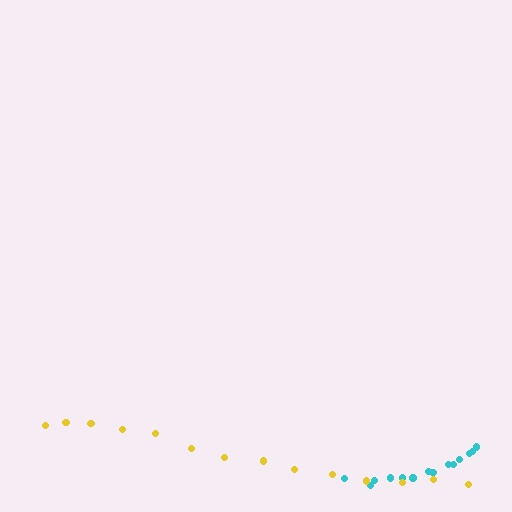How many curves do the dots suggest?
There are 2 distinct paths.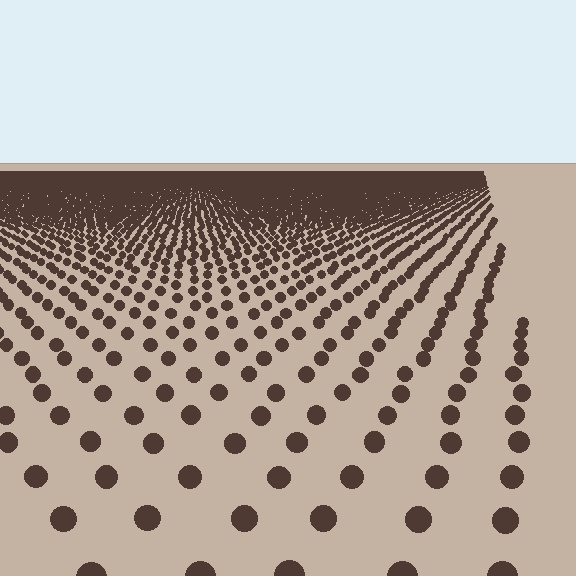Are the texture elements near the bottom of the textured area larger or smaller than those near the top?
Larger. Near the bottom, elements are closer to the viewer and appear at a bigger on-screen size.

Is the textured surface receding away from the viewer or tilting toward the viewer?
The surface is receding away from the viewer. Texture elements get smaller and denser toward the top.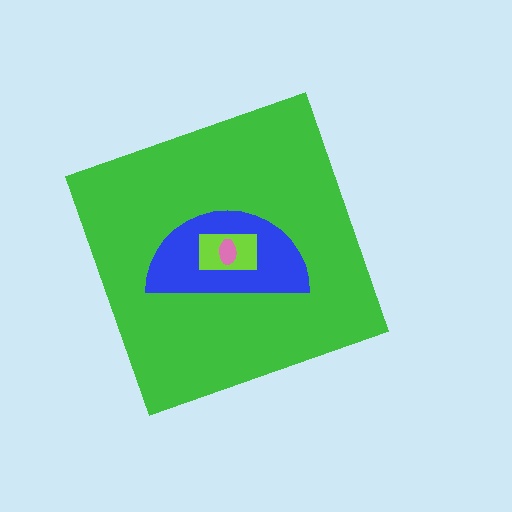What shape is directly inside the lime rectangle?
The pink ellipse.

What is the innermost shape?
The pink ellipse.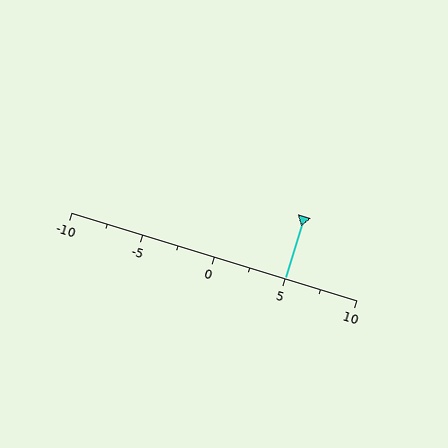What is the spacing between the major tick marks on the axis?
The major ticks are spaced 5 apart.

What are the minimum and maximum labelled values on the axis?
The axis runs from -10 to 10.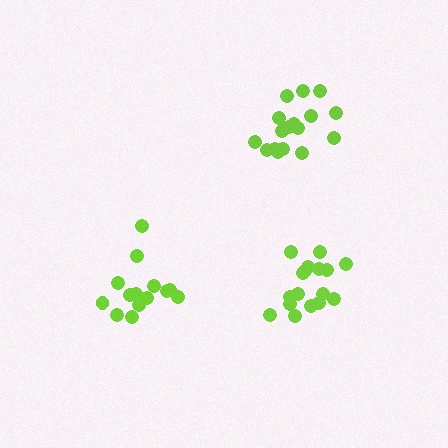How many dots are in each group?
Group 1: 17 dots, Group 2: 14 dots, Group 3: 17 dots (48 total).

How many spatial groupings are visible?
There are 3 spatial groupings.